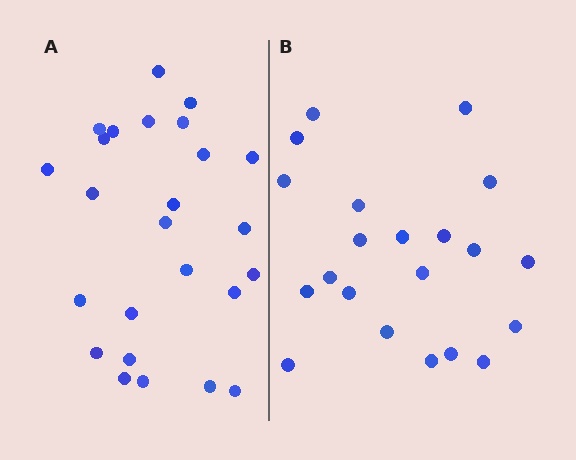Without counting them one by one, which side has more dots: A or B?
Region A (the left region) has more dots.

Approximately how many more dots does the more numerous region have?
Region A has about 4 more dots than region B.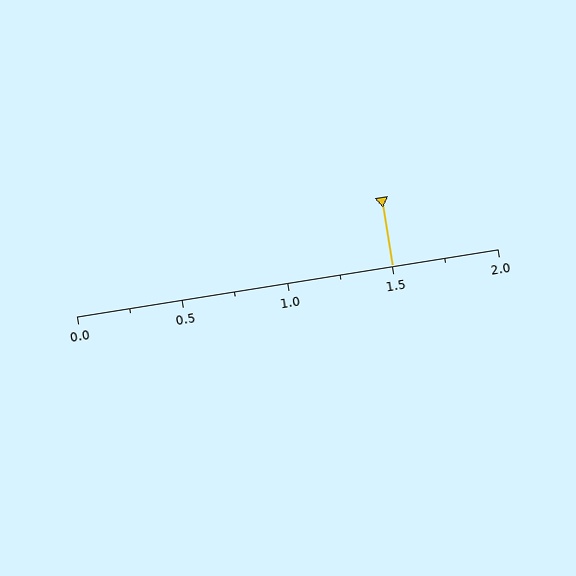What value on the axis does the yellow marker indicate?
The marker indicates approximately 1.5.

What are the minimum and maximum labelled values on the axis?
The axis runs from 0.0 to 2.0.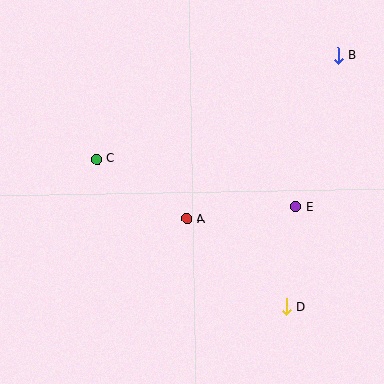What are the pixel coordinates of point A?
Point A is at (187, 219).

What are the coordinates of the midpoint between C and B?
The midpoint between C and B is at (217, 107).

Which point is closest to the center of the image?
Point A at (187, 219) is closest to the center.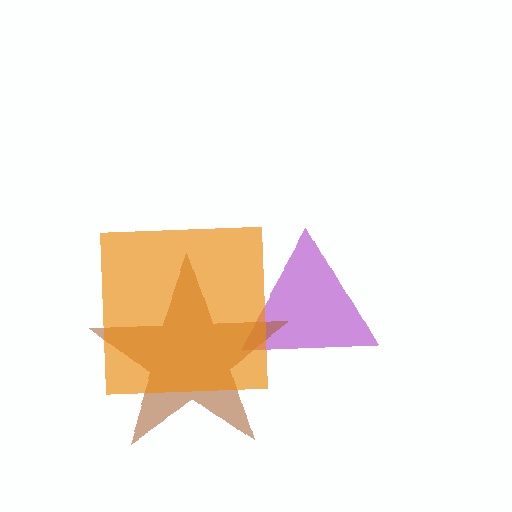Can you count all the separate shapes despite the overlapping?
Yes, there are 3 separate shapes.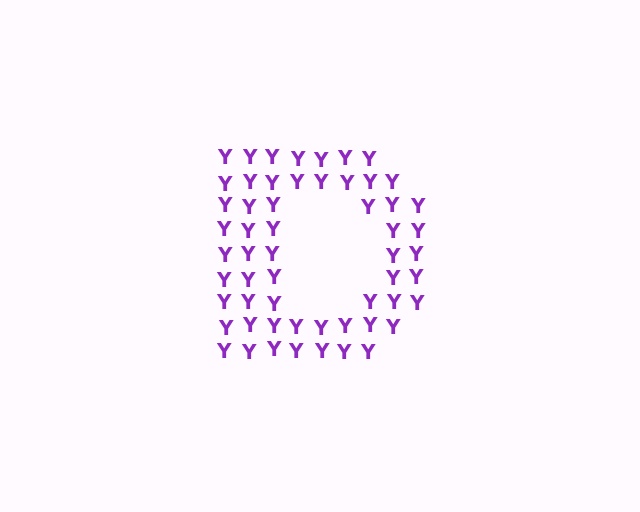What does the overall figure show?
The overall figure shows the letter D.